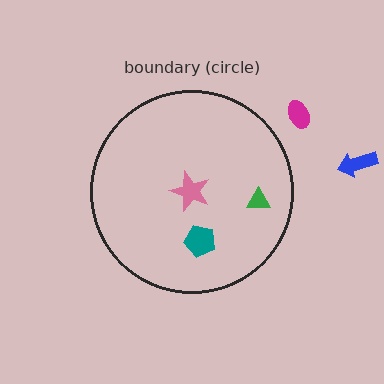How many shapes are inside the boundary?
3 inside, 2 outside.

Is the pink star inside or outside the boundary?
Inside.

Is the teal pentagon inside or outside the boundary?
Inside.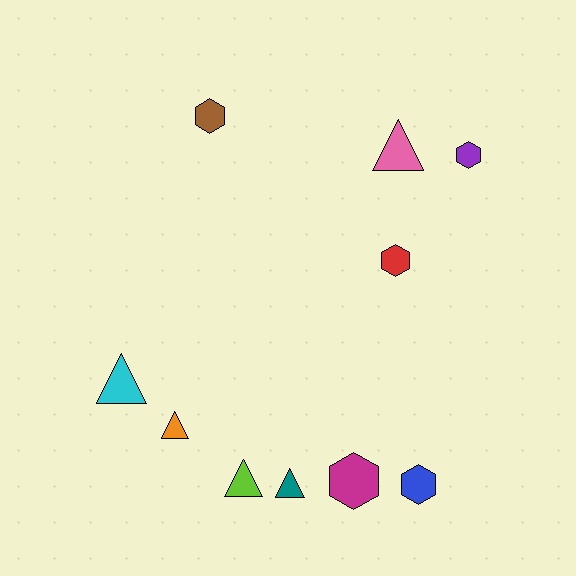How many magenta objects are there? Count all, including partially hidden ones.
There is 1 magenta object.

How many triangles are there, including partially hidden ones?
There are 5 triangles.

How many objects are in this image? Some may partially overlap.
There are 10 objects.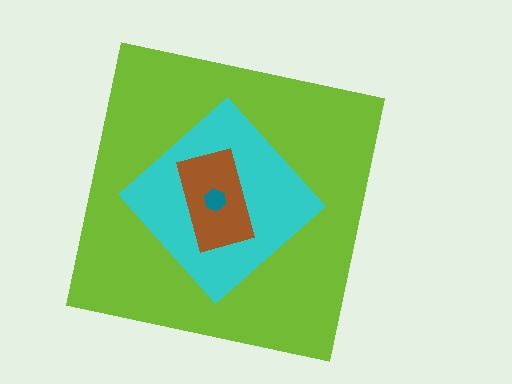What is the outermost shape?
The lime square.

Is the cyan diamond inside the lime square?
Yes.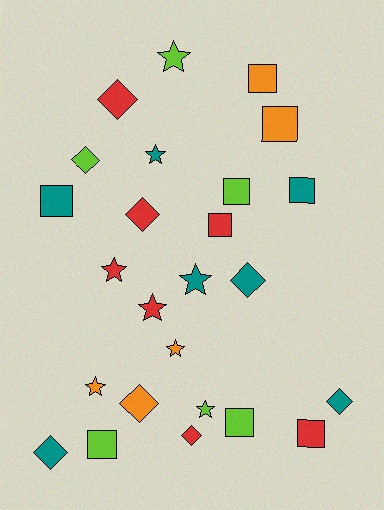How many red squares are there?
There are 2 red squares.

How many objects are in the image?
There are 25 objects.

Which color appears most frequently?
Red, with 7 objects.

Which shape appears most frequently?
Square, with 9 objects.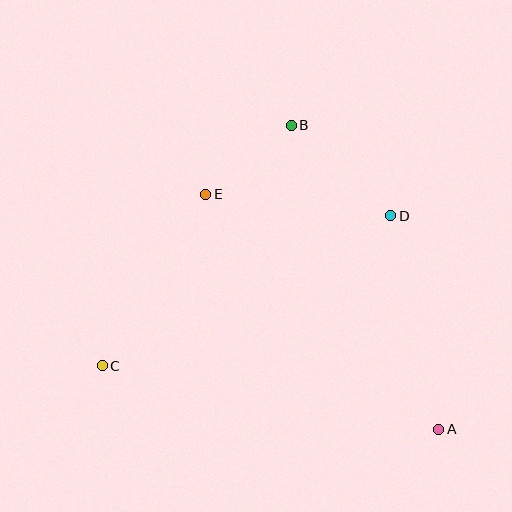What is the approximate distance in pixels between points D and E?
The distance between D and E is approximately 186 pixels.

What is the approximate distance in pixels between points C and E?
The distance between C and E is approximately 200 pixels.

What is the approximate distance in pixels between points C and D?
The distance between C and D is approximately 325 pixels.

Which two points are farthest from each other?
Points A and C are farthest from each other.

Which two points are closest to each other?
Points B and E are closest to each other.